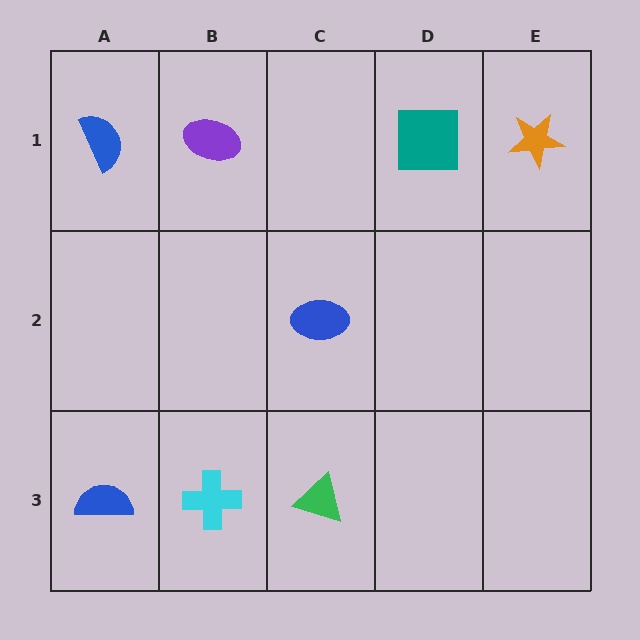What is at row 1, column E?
An orange star.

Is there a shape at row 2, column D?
No, that cell is empty.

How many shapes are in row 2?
1 shape.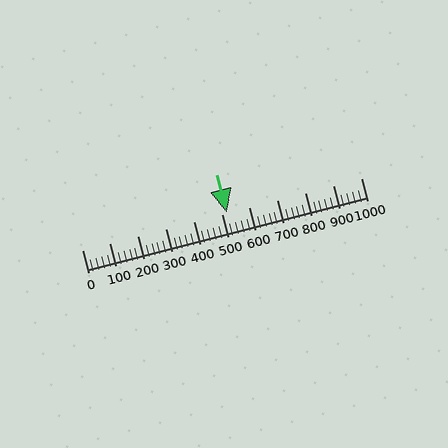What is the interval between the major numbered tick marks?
The major tick marks are spaced 100 units apart.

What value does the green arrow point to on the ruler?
The green arrow points to approximately 520.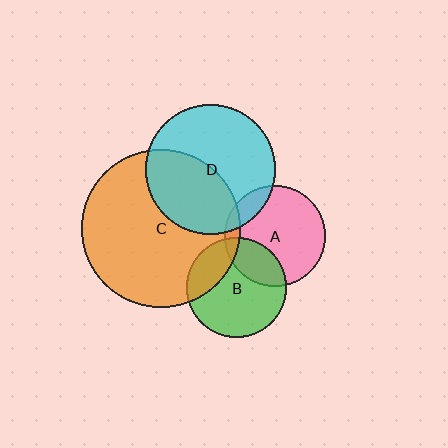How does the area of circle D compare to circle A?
Approximately 1.7 times.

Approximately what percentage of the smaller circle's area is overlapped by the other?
Approximately 45%.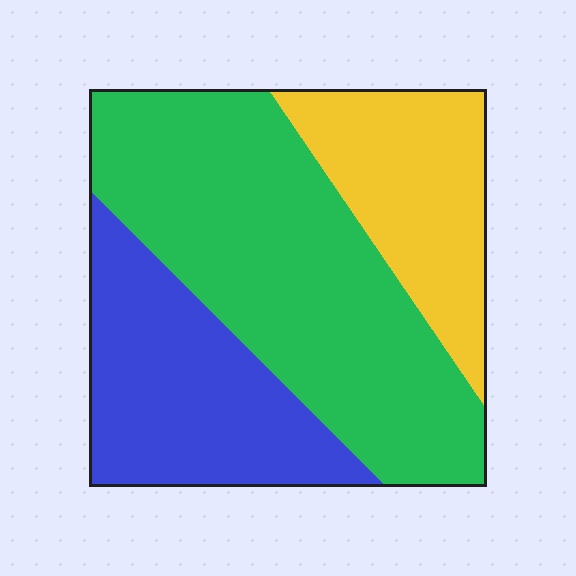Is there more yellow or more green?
Green.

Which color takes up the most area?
Green, at roughly 50%.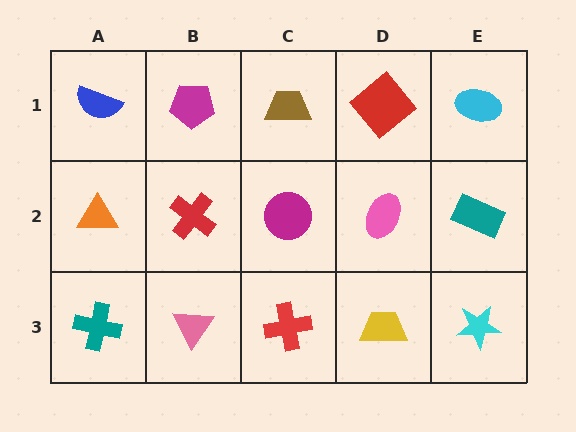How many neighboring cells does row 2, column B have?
4.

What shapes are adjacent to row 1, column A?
An orange triangle (row 2, column A), a magenta pentagon (row 1, column B).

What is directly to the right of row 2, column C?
A pink ellipse.